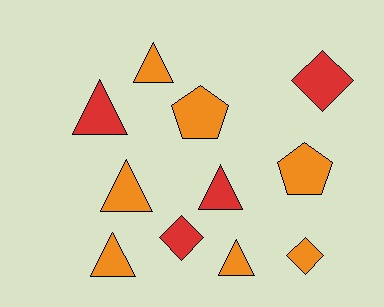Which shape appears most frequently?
Triangle, with 6 objects.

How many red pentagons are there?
There are no red pentagons.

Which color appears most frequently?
Orange, with 7 objects.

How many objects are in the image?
There are 11 objects.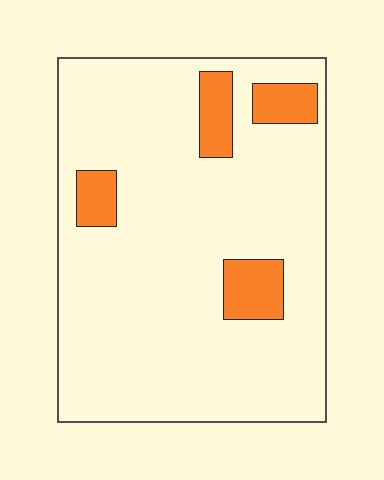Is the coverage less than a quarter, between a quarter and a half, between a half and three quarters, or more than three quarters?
Less than a quarter.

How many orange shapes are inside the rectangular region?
4.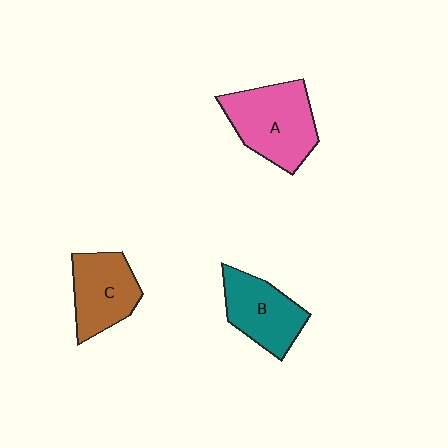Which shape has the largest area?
Shape A (pink).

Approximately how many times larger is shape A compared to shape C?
Approximately 1.3 times.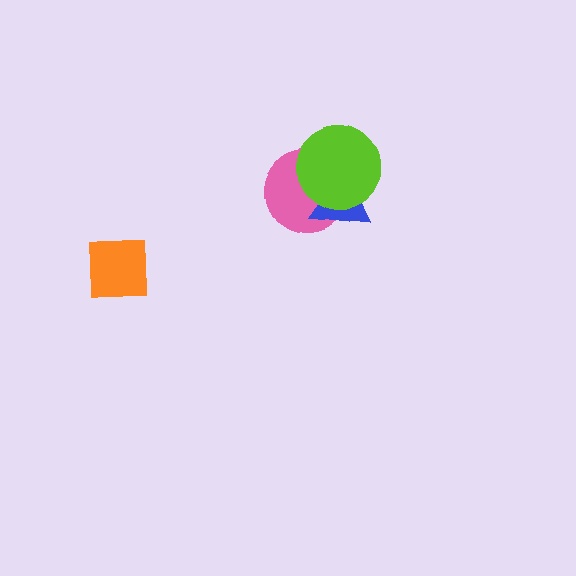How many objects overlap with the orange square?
0 objects overlap with the orange square.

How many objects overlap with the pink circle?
2 objects overlap with the pink circle.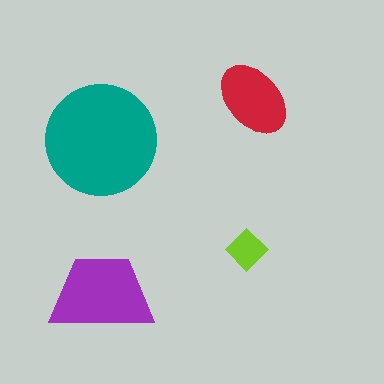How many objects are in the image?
There are 4 objects in the image.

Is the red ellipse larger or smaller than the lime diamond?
Larger.